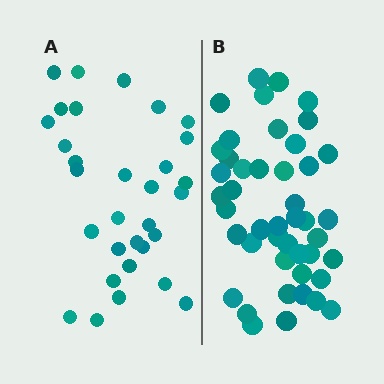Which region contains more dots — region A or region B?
Region B (the right region) has more dots.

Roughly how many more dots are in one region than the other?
Region B has approximately 15 more dots than region A.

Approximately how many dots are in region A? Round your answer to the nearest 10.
About 30 dots. (The exact count is 31, which rounds to 30.)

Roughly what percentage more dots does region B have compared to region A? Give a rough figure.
About 45% more.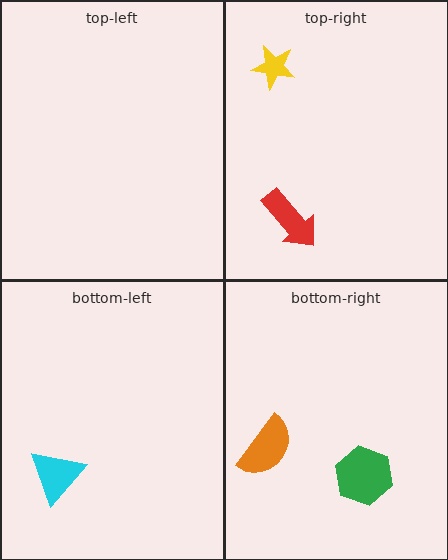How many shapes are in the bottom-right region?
2.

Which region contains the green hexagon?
The bottom-right region.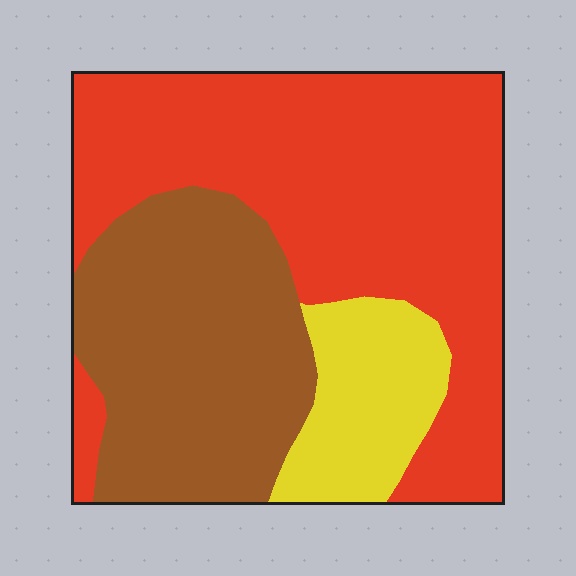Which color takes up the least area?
Yellow, at roughly 15%.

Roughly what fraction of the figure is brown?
Brown covers around 35% of the figure.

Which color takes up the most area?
Red, at roughly 55%.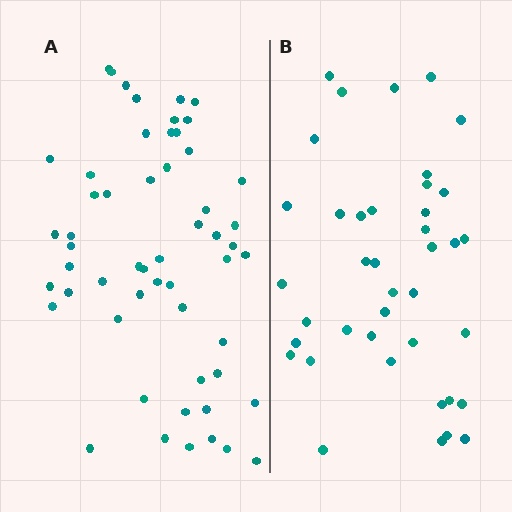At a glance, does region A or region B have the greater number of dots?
Region A (the left region) has more dots.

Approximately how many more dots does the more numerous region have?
Region A has approximately 15 more dots than region B.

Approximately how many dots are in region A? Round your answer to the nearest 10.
About 60 dots. (The exact count is 55, which rounds to 60.)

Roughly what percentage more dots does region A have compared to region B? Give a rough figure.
About 40% more.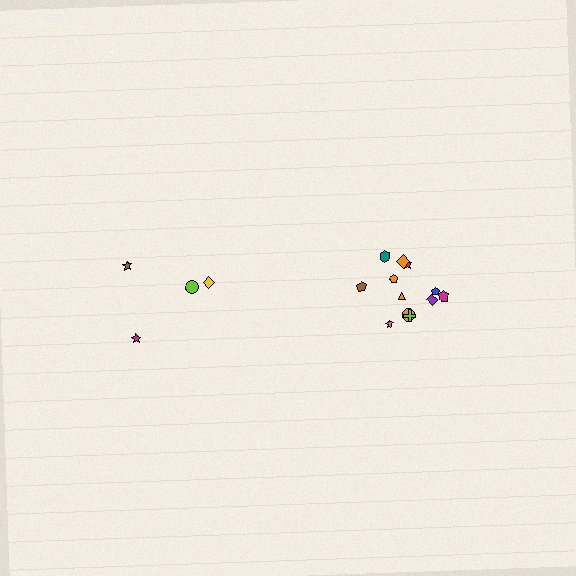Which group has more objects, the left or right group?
The right group.